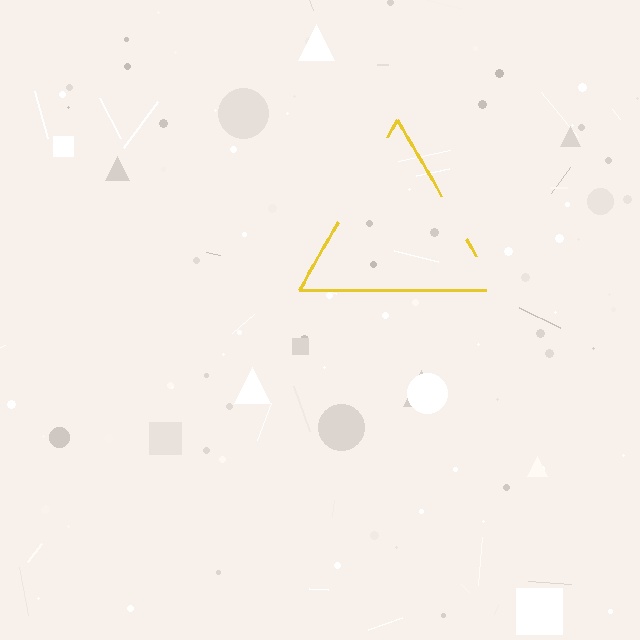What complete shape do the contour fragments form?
The contour fragments form a triangle.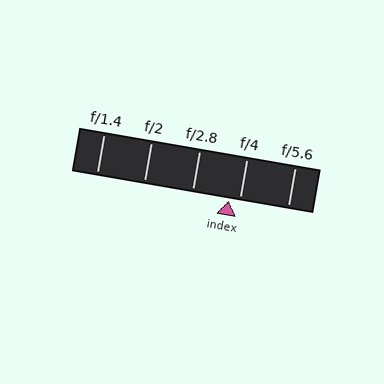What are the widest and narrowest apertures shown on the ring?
The widest aperture shown is f/1.4 and the narrowest is f/5.6.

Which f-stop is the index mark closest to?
The index mark is closest to f/4.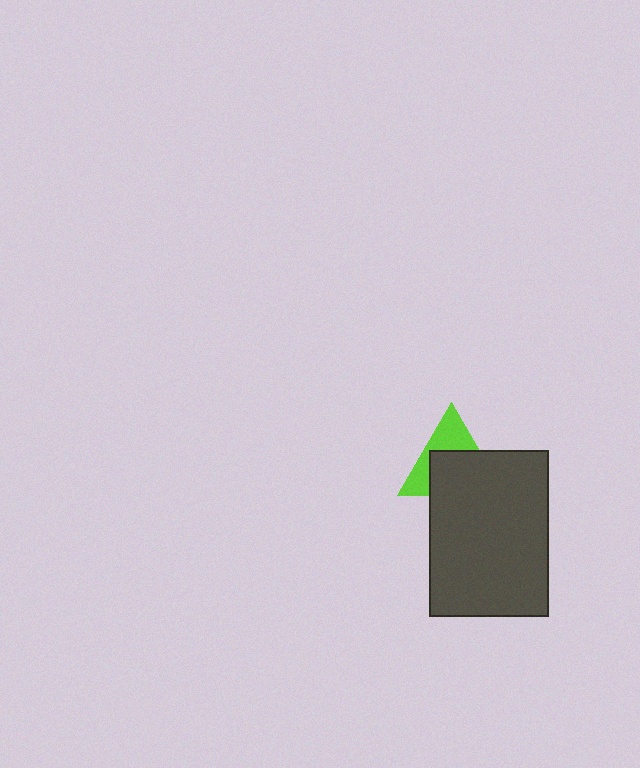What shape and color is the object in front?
The object in front is a dark gray rectangle.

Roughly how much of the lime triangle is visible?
A small part of it is visible (roughly 43%).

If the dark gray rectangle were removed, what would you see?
You would see the complete lime triangle.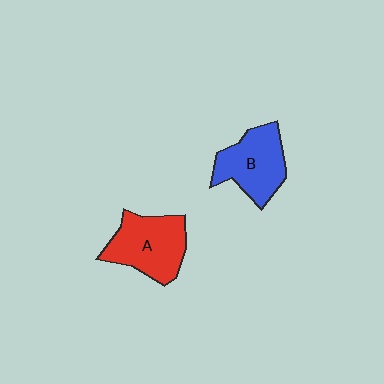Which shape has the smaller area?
Shape B (blue).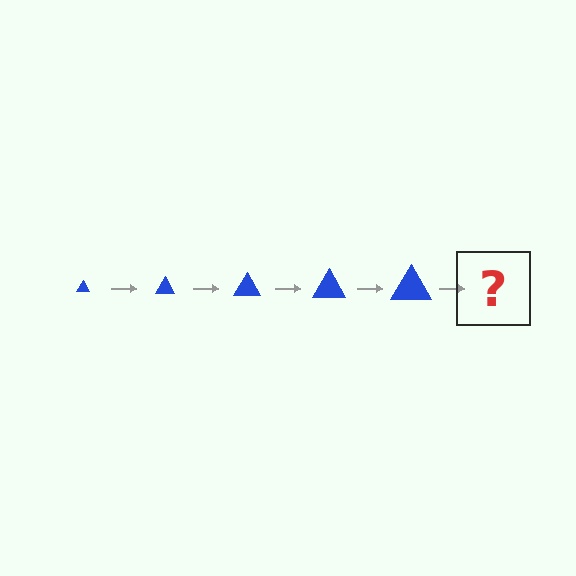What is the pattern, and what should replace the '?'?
The pattern is that the triangle gets progressively larger each step. The '?' should be a blue triangle, larger than the previous one.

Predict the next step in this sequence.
The next step is a blue triangle, larger than the previous one.